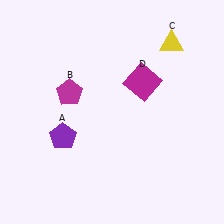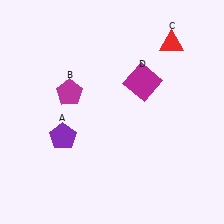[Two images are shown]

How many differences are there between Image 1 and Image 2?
There is 1 difference between the two images.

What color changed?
The triangle (C) changed from yellow in Image 1 to red in Image 2.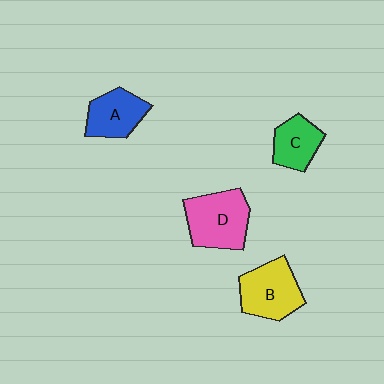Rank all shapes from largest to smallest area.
From largest to smallest: D (pink), B (yellow), A (blue), C (green).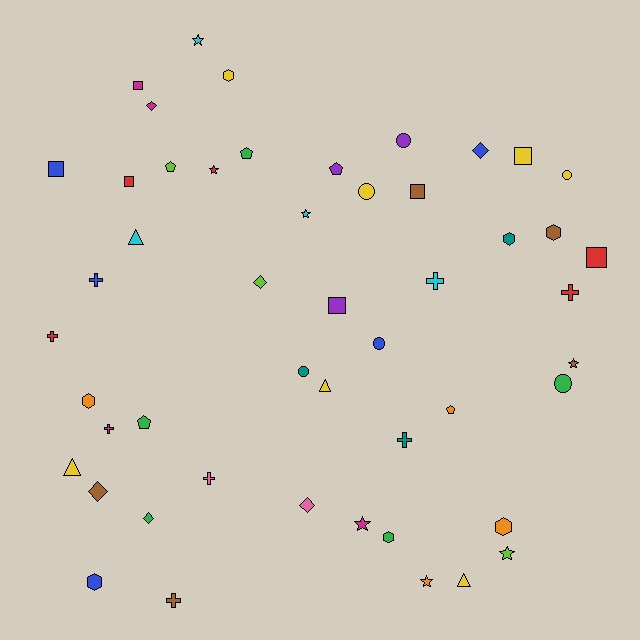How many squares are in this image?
There are 7 squares.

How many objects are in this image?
There are 50 objects.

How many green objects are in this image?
There are 5 green objects.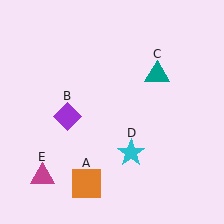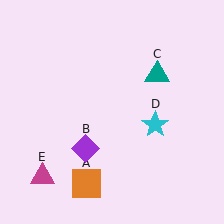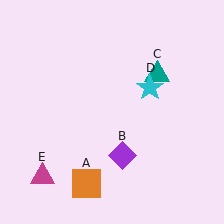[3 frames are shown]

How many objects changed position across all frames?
2 objects changed position: purple diamond (object B), cyan star (object D).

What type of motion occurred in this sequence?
The purple diamond (object B), cyan star (object D) rotated counterclockwise around the center of the scene.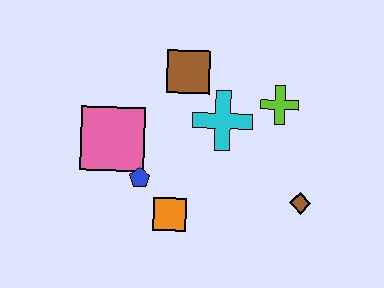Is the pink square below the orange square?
No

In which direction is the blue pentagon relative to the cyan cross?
The blue pentagon is to the left of the cyan cross.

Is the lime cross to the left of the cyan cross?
No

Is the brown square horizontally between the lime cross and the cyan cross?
No